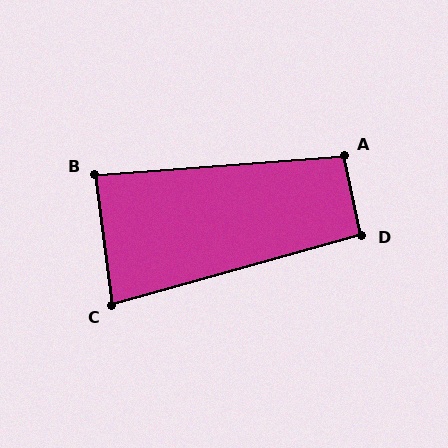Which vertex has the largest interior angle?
A, at approximately 98 degrees.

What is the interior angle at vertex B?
Approximately 87 degrees (approximately right).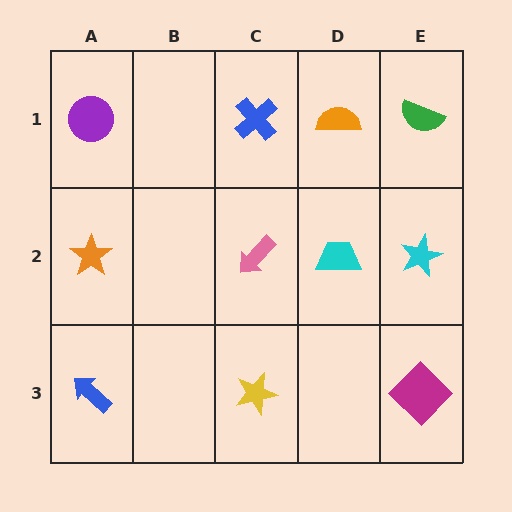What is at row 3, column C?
A yellow star.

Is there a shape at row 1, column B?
No, that cell is empty.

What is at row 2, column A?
An orange star.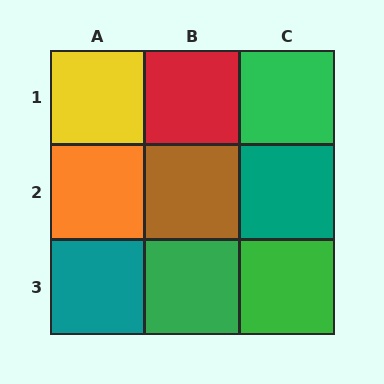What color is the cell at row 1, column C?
Green.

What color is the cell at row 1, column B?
Red.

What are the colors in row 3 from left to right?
Teal, green, green.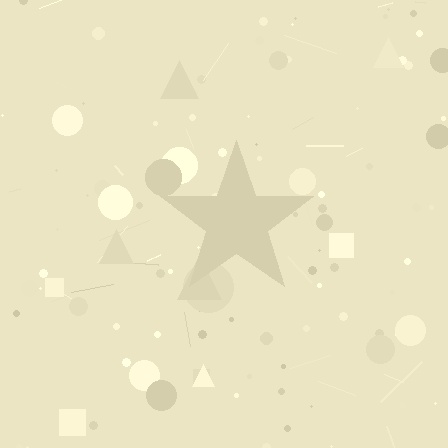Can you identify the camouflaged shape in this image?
The camouflaged shape is a star.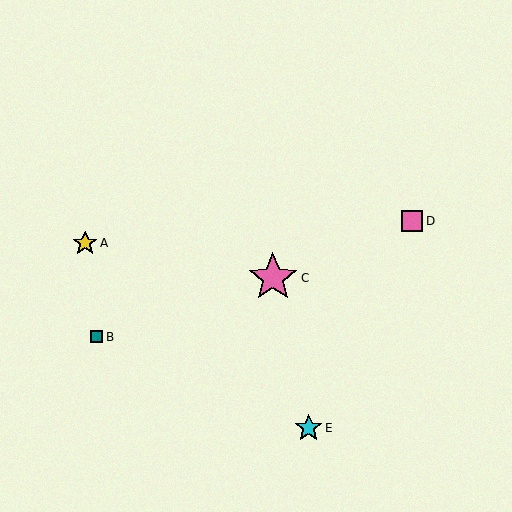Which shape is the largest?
The pink star (labeled C) is the largest.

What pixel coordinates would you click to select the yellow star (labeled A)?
Click at (85, 243) to select the yellow star A.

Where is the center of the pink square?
The center of the pink square is at (412, 221).